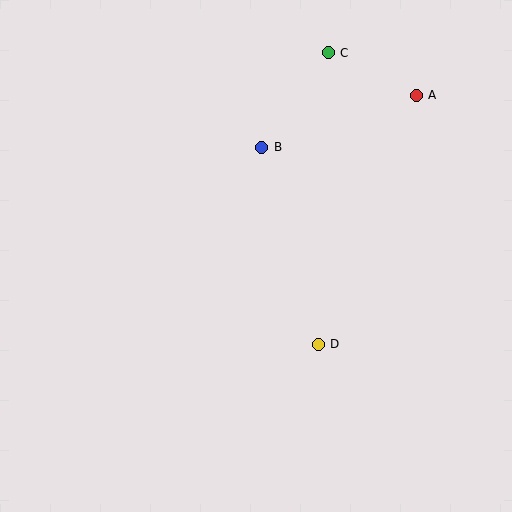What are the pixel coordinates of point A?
Point A is at (416, 95).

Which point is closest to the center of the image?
Point D at (318, 344) is closest to the center.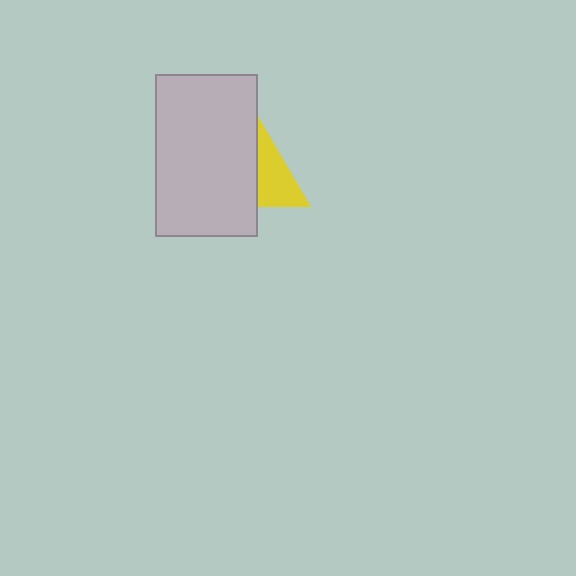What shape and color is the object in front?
The object in front is a light gray rectangle.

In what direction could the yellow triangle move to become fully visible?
The yellow triangle could move right. That would shift it out from behind the light gray rectangle entirely.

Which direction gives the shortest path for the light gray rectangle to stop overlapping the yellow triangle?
Moving left gives the shortest separation.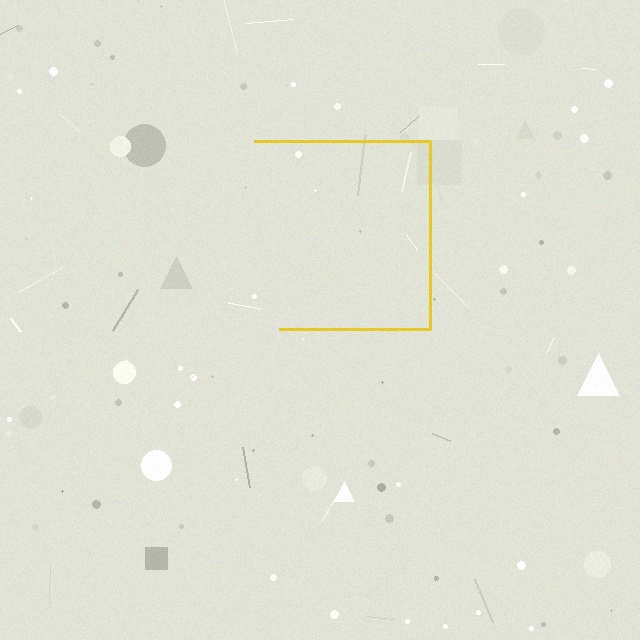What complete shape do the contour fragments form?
The contour fragments form a square.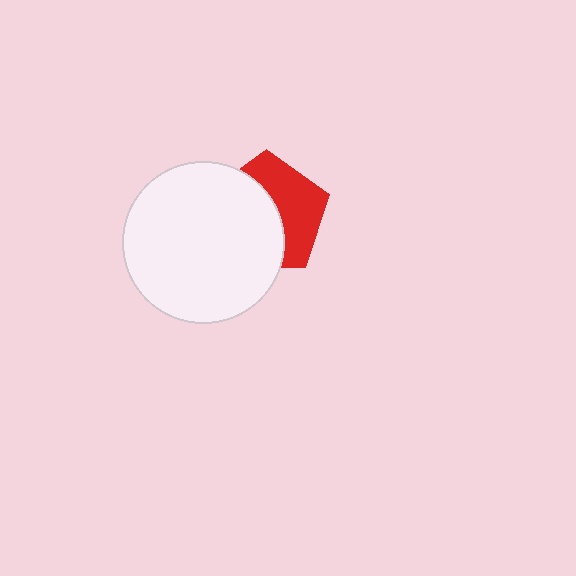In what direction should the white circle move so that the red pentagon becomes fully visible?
The white circle should move left. That is the shortest direction to clear the overlap and leave the red pentagon fully visible.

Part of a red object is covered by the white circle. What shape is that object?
It is a pentagon.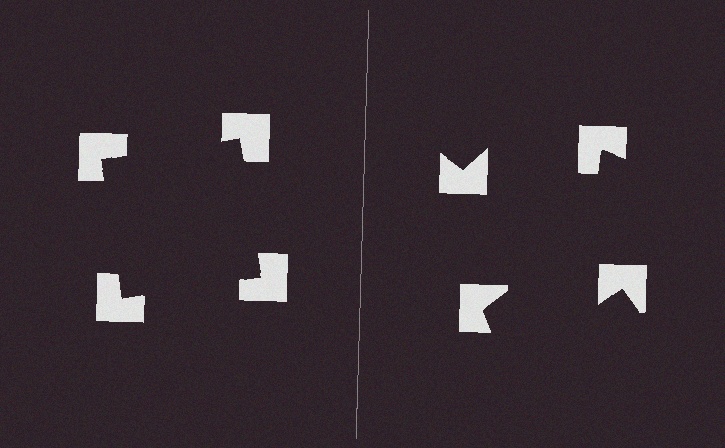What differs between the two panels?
The notched squares are positioned identically on both sides; only the wedge orientations differ. On the left they align to a square; on the right they are misaligned.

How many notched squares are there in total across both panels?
8 — 4 on each side.